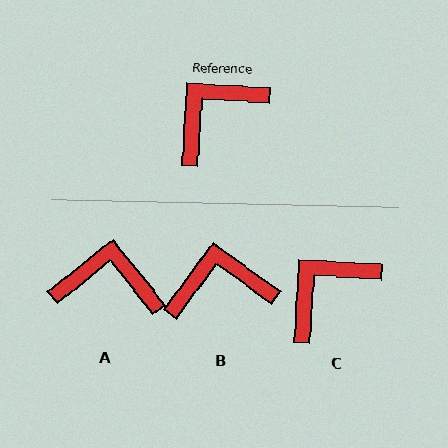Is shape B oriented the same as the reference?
No, it is off by about 33 degrees.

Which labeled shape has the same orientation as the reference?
C.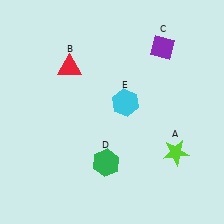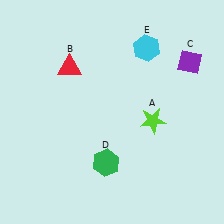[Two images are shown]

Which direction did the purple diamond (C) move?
The purple diamond (C) moved right.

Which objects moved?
The objects that moved are: the lime star (A), the purple diamond (C), the cyan hexagon (E).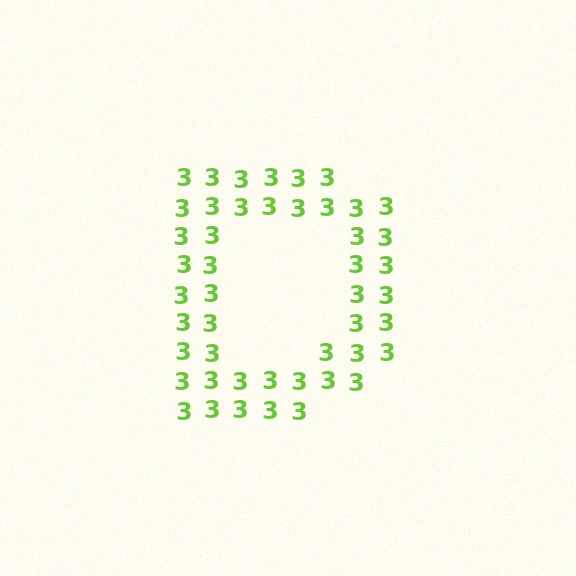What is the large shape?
The large shape is the letter D.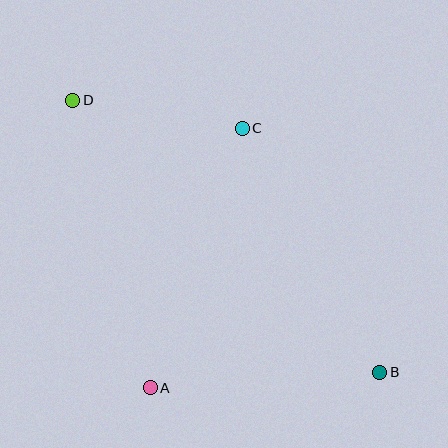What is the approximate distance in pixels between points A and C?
The distance between A and C is approximately 275 pixels.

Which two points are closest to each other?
Points C and D are closest to each other.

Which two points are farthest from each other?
Points B and D are farthest from each other.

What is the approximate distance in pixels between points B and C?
The distance between B and C is approximately 280 pixels.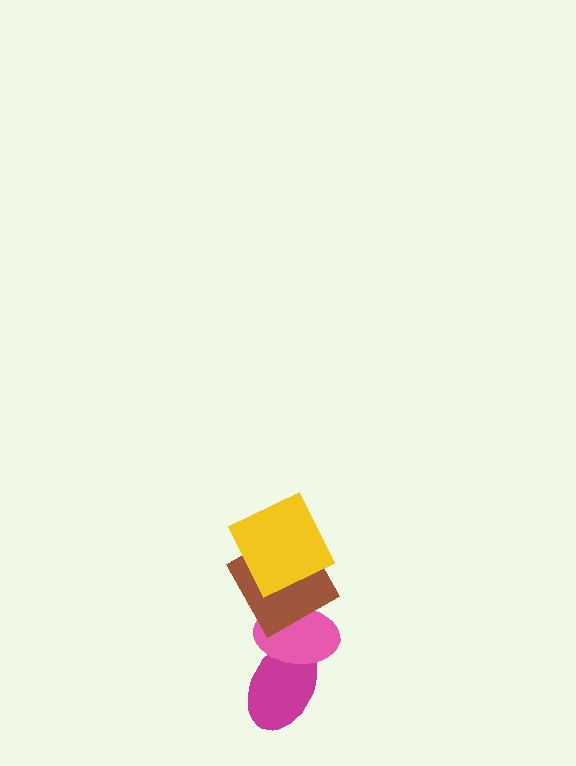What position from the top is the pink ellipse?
The pink ellipse is 3rd from the top.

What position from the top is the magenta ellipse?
The magenta ellipse is 4th from the top.